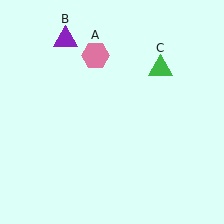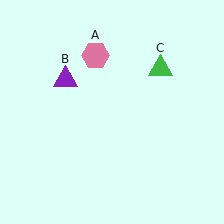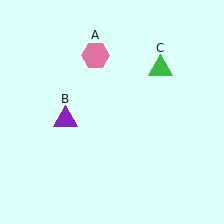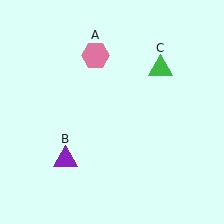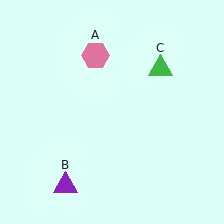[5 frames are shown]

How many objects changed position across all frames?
1 object changed position: purple triangle (object B).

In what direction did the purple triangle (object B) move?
The purple triangle (object B) moved down.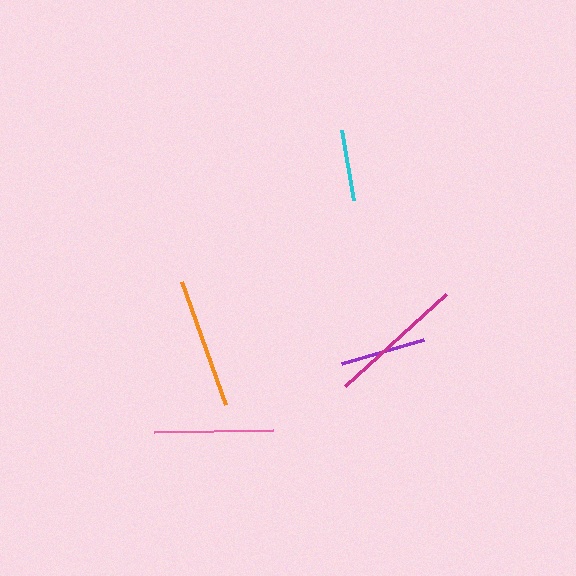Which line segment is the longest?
The magenta line is the longest at approximately 137 pixels.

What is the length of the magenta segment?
The magenta segment is approximately 137 pixels long.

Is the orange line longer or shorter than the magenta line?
The magenta line is longer than the orange line.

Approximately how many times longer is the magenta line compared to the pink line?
The magenta line is approximately 1.2 times the length of the pink line.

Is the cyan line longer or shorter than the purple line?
The purple line is longer than the cyan line.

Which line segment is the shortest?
The cyan line is the shortest at approximately 71 pixels.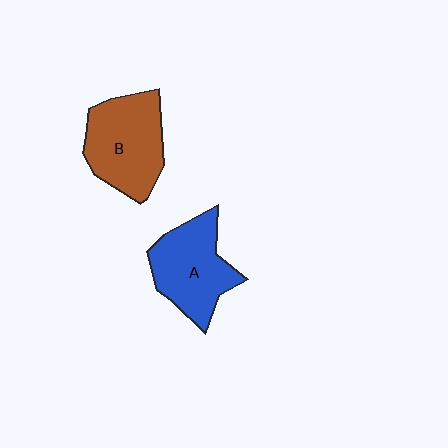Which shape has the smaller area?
Shape A (blue).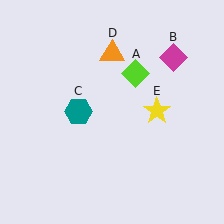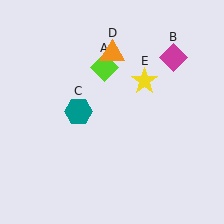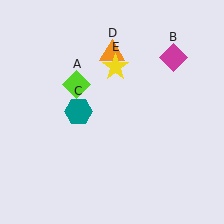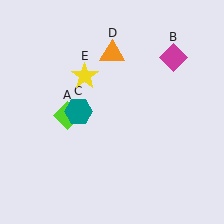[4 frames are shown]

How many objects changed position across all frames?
2 objects changed position: lime diamond (object A), yellow star (object E).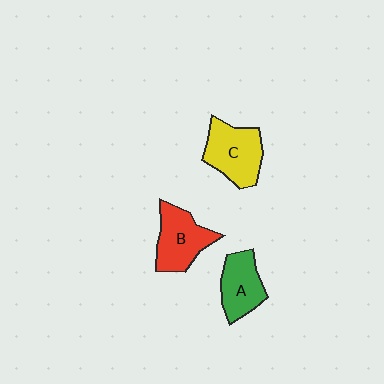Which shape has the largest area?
Shape C (yellow).